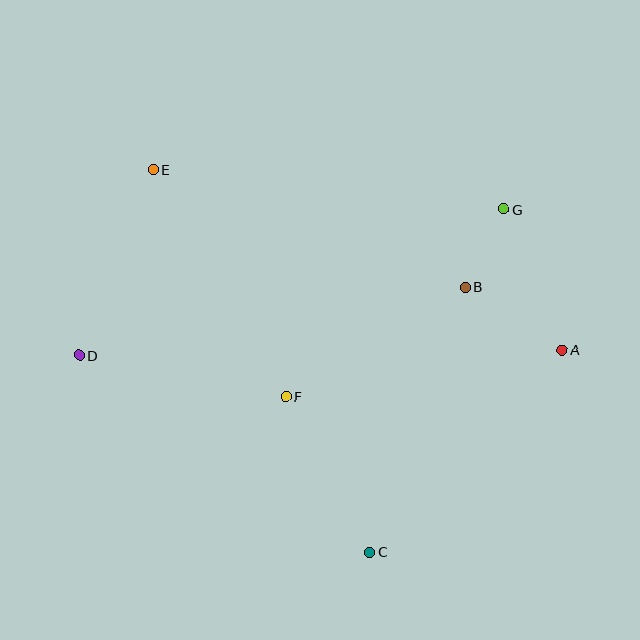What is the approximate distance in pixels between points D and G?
The distance between D and G is approximately 449 pixels.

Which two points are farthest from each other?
Points A and D are farthest from each other.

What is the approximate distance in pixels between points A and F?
The distance between A and F is approximately 281 pixels.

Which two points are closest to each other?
Points B and G are closest to each other.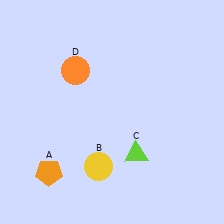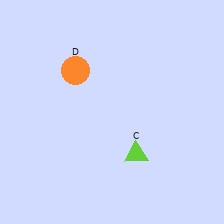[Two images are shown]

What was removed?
The yellow circle (B), the orange pentagon (A) were removed in Image 2.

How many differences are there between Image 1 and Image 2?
There are 2 differences between the two images.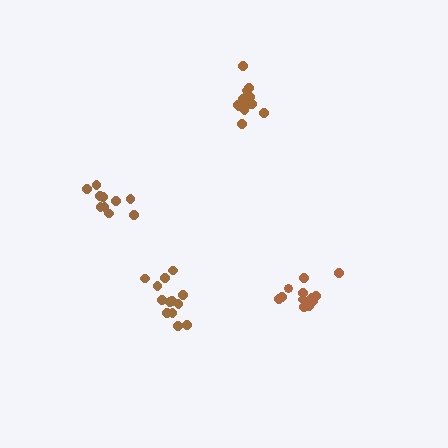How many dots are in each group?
Group 1: 13 dots, Group 2: 10 dots, Group 3: 12 dots, Group 4: 13 dots (48 total).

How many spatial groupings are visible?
There are 4 spatial groupings.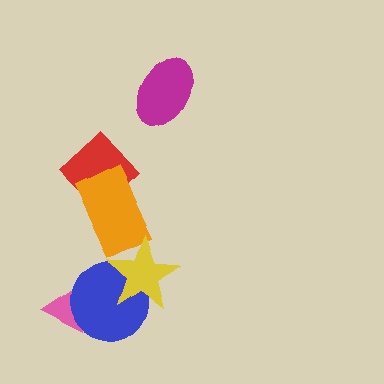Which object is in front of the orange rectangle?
The yellow star is in front of the orange rectangle.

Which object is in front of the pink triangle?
The blue circle is in front of the pink triangle.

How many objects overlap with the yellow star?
2 objects overlap with the yellow star.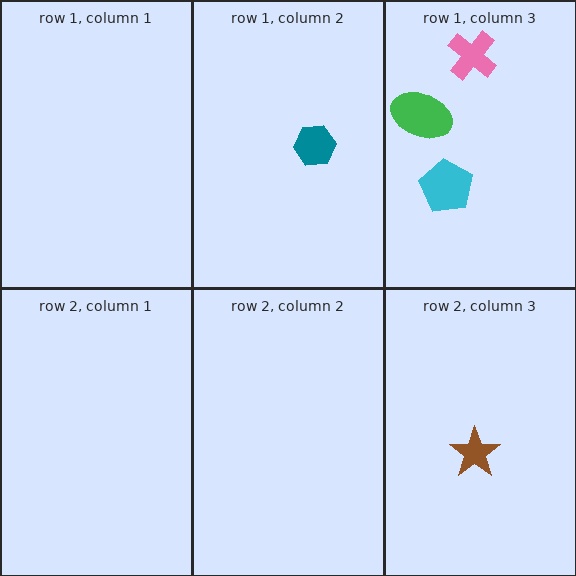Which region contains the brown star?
The row 2, column 3 region.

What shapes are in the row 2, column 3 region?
The brown star.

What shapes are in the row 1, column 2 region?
The teal hexagon.